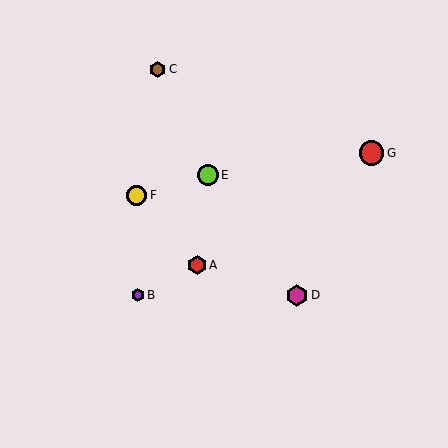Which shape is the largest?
The red circle (labeled G) is the largest.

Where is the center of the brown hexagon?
The center of the brown hexagon is at (158, 69).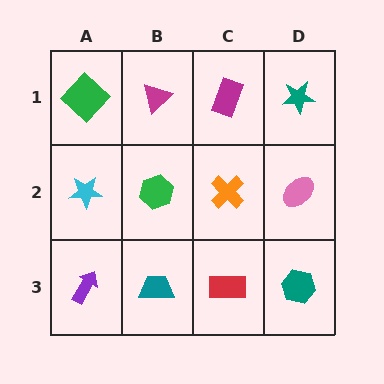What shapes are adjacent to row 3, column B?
A green hexagon (row 2, column B), a purple arrow (row 3, column A), a red rectangle (row 3, column C).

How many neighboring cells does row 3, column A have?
2.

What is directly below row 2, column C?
A red rectangle.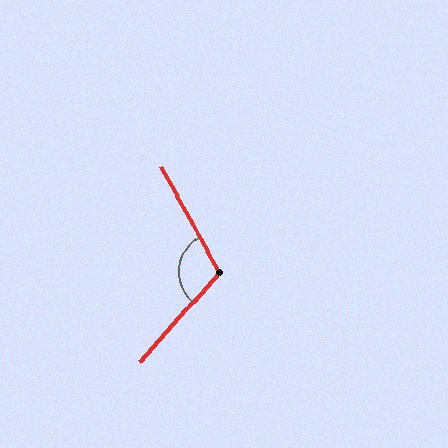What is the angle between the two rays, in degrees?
Approximately 109 degrees.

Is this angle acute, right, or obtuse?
It is obtuse.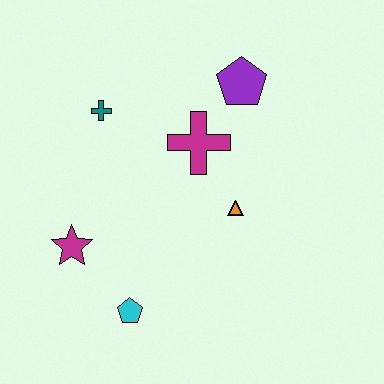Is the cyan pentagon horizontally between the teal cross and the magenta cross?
Yes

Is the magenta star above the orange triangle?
No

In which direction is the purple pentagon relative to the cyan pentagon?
The purple pentagon is above the cyan pentagon.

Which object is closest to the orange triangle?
The magenta cross is closest to the orange triangle.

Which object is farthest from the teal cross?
The cyan pentagon is farthest from the teal cross.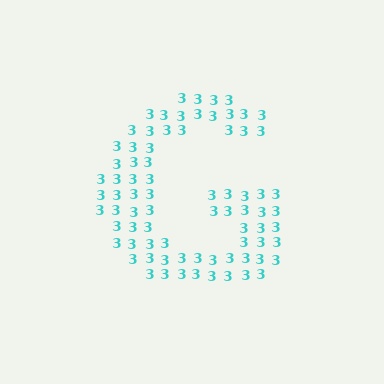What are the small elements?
The small elements are digit 3's.